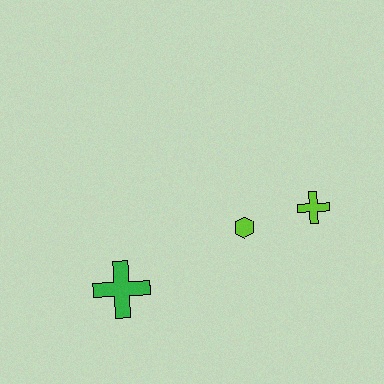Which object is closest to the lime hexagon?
The lime cross is closest to the lime hexagon.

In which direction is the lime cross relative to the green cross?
The lime cross is to the right of the green cross.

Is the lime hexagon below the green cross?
No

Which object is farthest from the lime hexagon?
The green cross is farthest from the lime hexagon.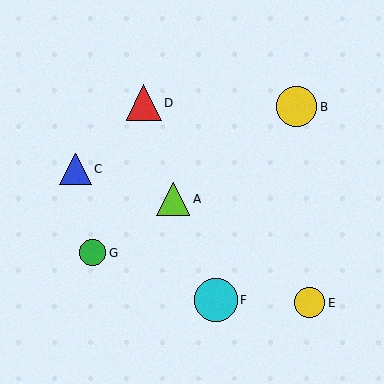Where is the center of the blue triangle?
The center of the blue triangle is at (76, 169).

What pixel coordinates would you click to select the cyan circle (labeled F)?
Click at (216, 300) to select the cyan circle F.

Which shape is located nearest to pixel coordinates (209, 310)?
The cyan circle (labeled F) at (216, 300) is nearest to that location.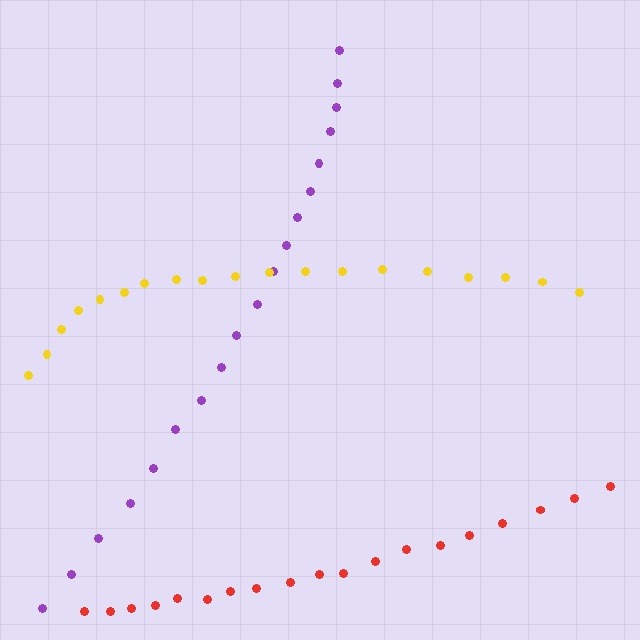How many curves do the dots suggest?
There are 3 distinct paths.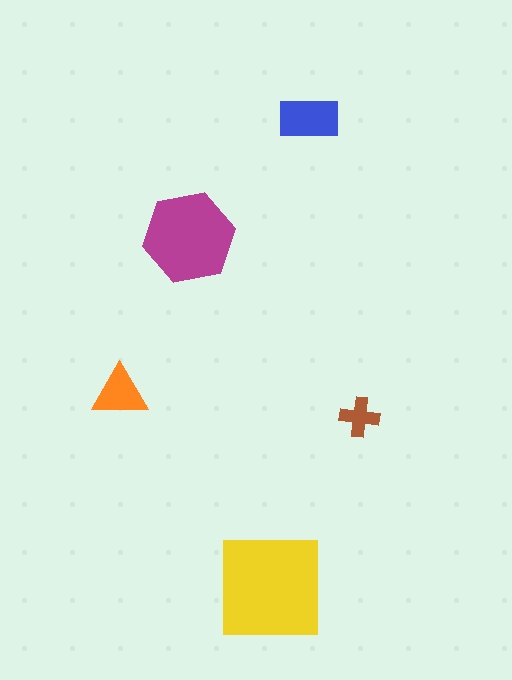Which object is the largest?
The yellow square.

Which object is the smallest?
The brown cross.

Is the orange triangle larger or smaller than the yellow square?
Smaller.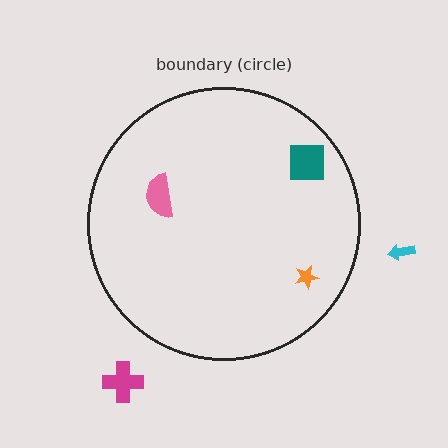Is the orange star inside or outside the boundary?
Inside.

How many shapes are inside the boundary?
3 inside, 2 outside.